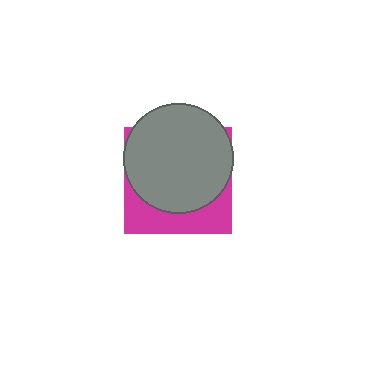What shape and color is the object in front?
The object in front is a gray circle.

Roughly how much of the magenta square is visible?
A small part of it is visible (roughly 30%).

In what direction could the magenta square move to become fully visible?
The magenta square could move down. That would shift it out from behind the gray circle entirely.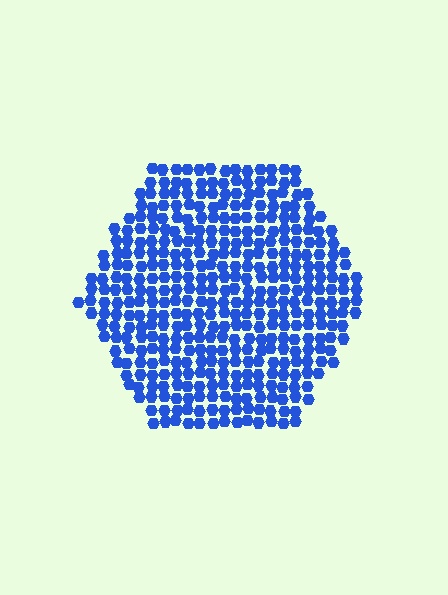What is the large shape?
The large shape is a hexagon.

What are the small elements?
The small elements are hexagons.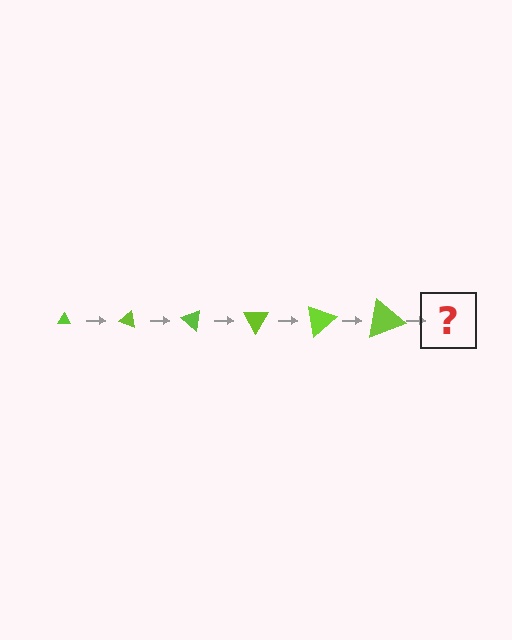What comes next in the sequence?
The next element should be a triangle, larger than the previous one and rotated 120 degrees from the start.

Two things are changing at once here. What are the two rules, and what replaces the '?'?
The two rules are that the triangle grows larger each step and it rotates 20 degrees each step. The '?' should be a triangle, larger than the previous one and rotated 120 degrees from the start.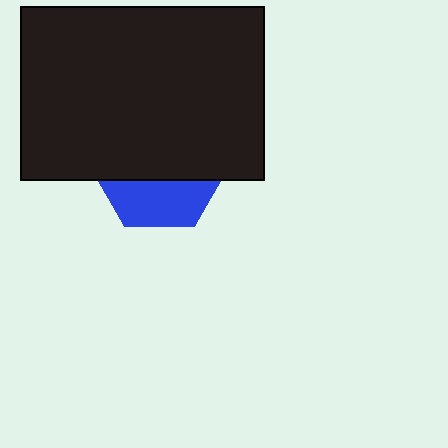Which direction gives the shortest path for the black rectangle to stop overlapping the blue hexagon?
Moving up gives the shortest separation.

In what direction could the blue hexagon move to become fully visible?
The blue hexagon could move down. That would shift it out from behind the black rectangle entirely.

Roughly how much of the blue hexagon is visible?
A small part of it is visible (roughly 34%).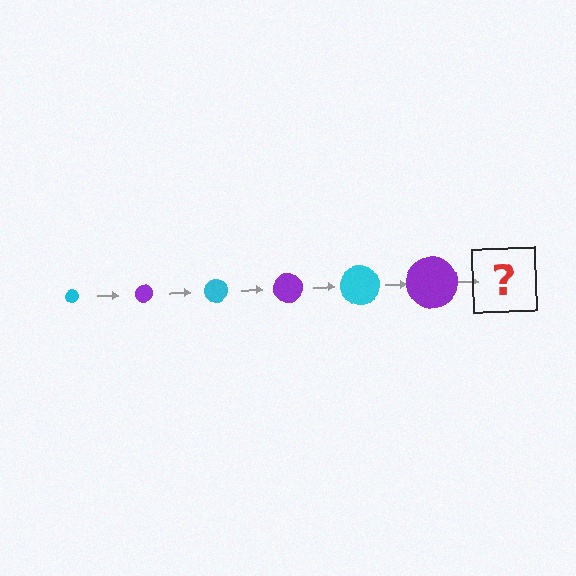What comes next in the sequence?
The next element should be a cyan circle, larger than the previous one.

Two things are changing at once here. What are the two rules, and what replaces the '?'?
The two rules are that the circle grows larger each step and the color cycles through cyan and purple. The '?' should be a cyan circle, larger than the previous one.